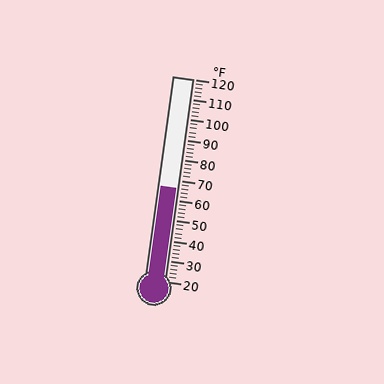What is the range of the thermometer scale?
The thermometer scale ranges from 20°F to 120°F.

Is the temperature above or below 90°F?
The temperature is below 90°F.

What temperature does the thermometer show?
The thermometer shows approximately 66°F.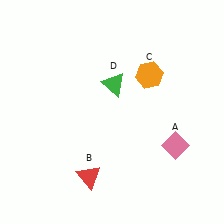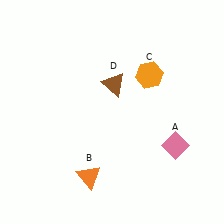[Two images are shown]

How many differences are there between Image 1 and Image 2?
There are 2 differences between the two images.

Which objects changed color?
B changed from red to orange. D changed from green to brown.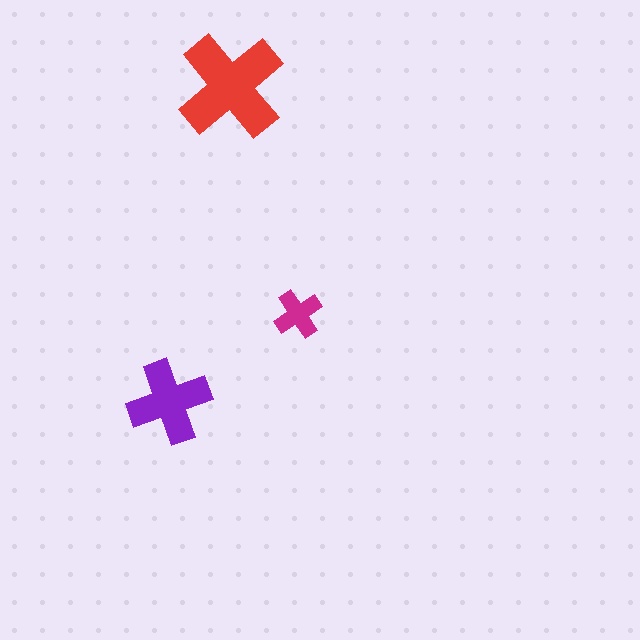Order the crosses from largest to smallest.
the red one, the purple one, the magenta one.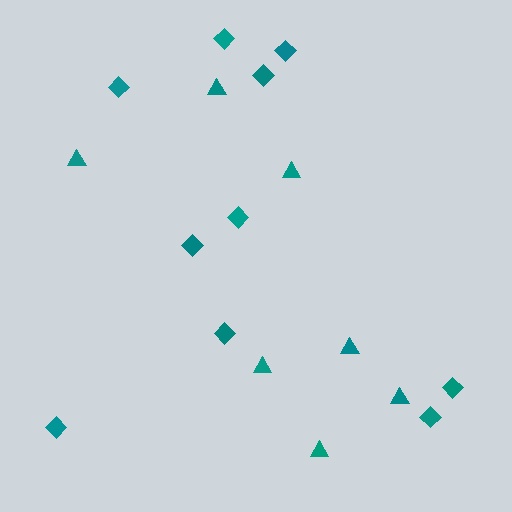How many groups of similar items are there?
There are 2 groups: one group of diamonds (10) and one group of triangles (7).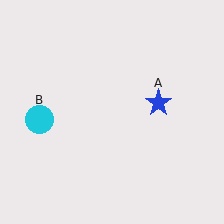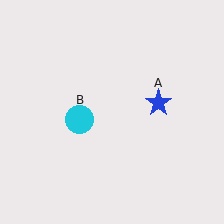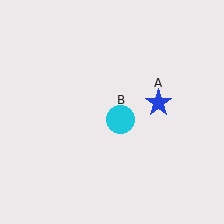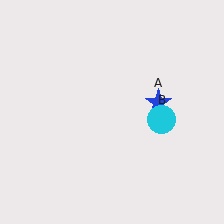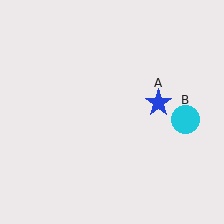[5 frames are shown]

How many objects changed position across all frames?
1 object changed position: cyan circle (object B).